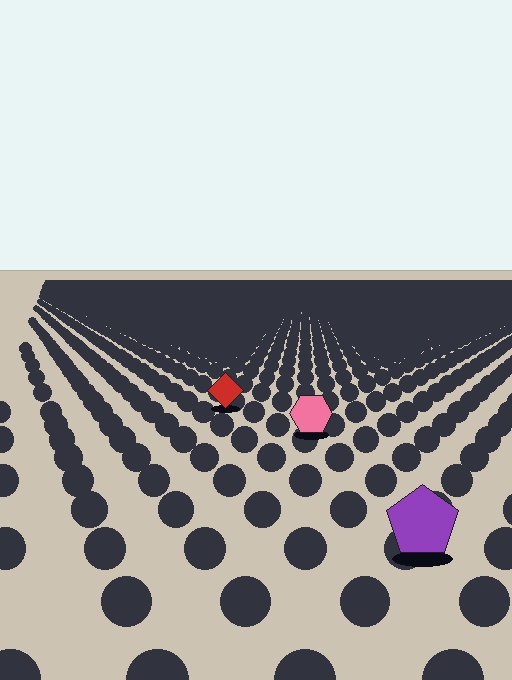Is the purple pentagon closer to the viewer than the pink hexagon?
Yes. The purple pentagon is closer — you can tell from the texture gradient: the ground texture is coarser near it.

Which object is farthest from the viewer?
The red diamond is farthest from the viewer. It appears smaller and the ground texture around it is denser.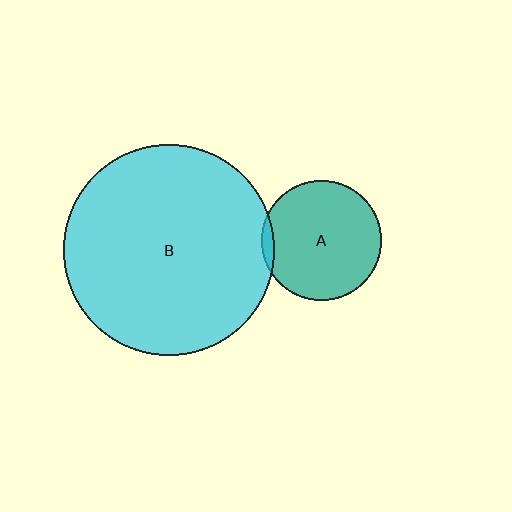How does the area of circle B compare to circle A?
Approximately 3.1 times.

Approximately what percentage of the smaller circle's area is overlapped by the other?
Approximately 5%.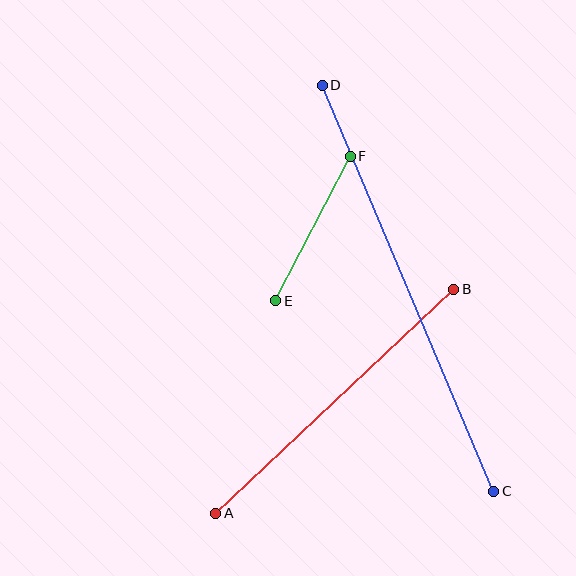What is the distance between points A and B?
The distance is approximately 327 pixels.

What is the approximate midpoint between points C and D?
The midpoint is at approximately (408, 288) pixels.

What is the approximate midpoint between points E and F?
The midpoint is at approximately (313, 228) pixels.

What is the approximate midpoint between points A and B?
The midpoint is at approximately (335, 401) pixels.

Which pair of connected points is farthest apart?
Points C and D are farthest apart.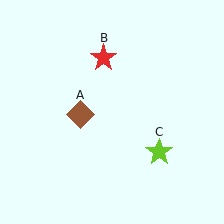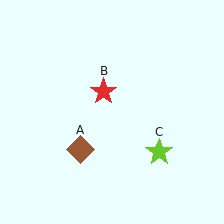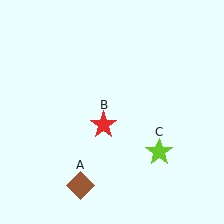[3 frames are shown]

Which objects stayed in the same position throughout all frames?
Lime star (object C) remained stationary.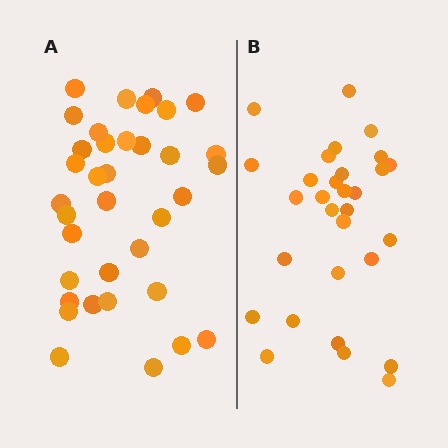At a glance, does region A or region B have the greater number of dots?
Region A (the left region) has more dots.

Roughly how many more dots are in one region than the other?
Region A has about 6 more dots than region B.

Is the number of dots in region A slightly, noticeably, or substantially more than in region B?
Region A has only slightly more — the two regions are fairly close. The ratio is roughly 1.2 to 1.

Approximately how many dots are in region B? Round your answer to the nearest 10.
About 30 dots.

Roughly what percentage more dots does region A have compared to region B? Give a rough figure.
About 20% more.